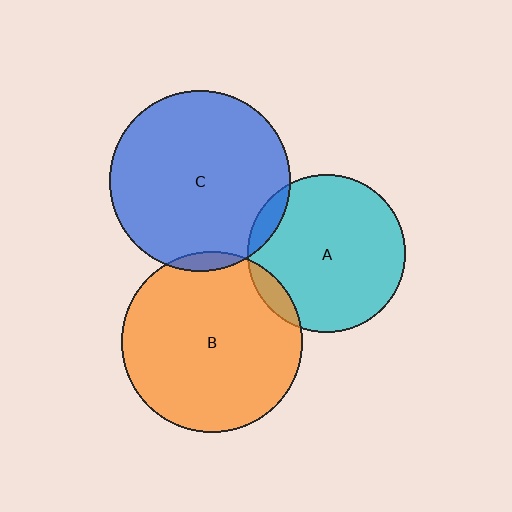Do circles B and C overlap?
Yes.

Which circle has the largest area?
Circle B (orange).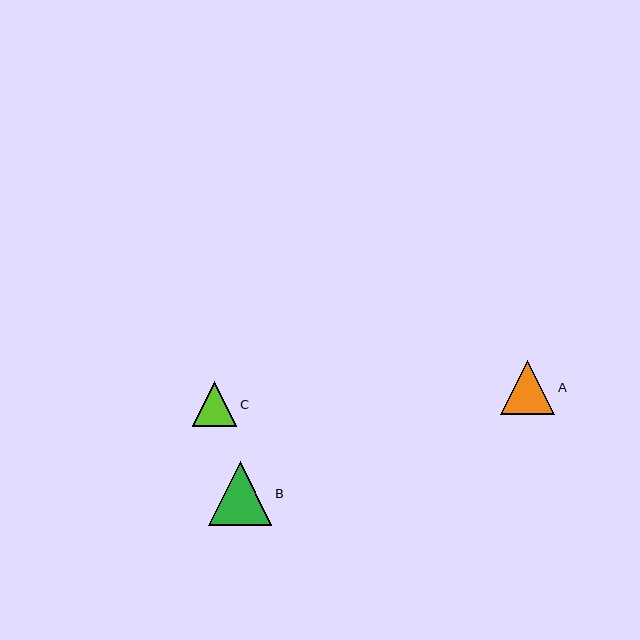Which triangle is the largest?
Triangle B is the largest with a size of approximately 64 pixels.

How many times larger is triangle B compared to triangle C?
Triangle B is approximately 1.4 times the size of triangle C.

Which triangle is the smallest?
Triangle C is the smallest with a size of approximately 44 pixels.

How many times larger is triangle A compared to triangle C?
Triangle A is approximately 1.2 times the size of triangle C.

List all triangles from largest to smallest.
From largest to smallest: B, A, C.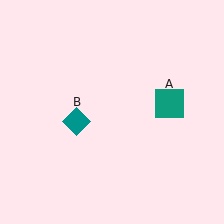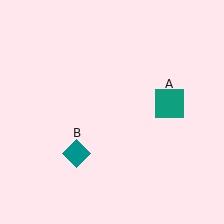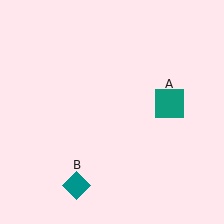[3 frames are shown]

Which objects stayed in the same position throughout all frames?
Teal square (object A) remained stationary.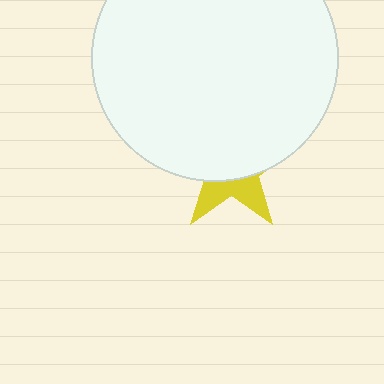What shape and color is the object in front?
The object in front is a white circle.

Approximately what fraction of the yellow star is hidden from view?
Roughly 67% of the yellow star is hidden behind the white circle.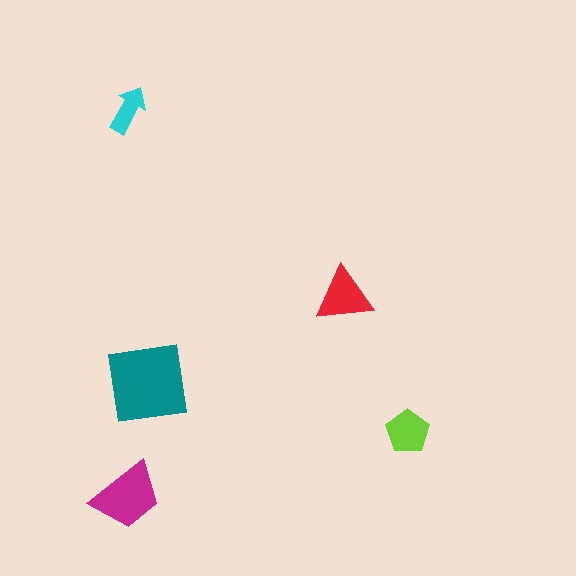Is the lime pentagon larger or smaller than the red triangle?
Smaller.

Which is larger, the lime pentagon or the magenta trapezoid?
The magenta trapezoid.